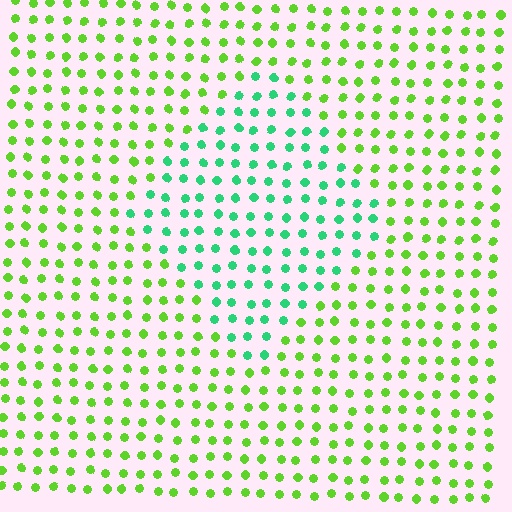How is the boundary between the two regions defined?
The boundary is defined purely by a slight shift in hue (about 46 degrees). Spacing, size, and orientation are identical on both sides.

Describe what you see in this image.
The image is filled with small lime elements in a uniform arrangement. A diamond-shaped region is visible where the elements are tinted to a slightly different hue, forming a subtle color boundary.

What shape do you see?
I see a diamond.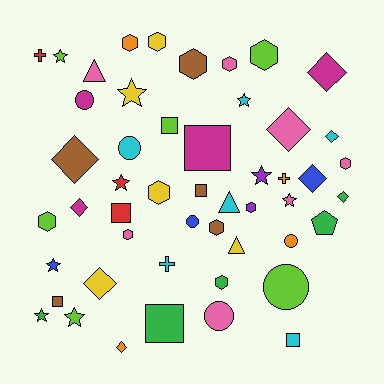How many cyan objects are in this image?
There are 6 cyan objects.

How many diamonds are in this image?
There are 9 diamonds.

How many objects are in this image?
There are 50 objects.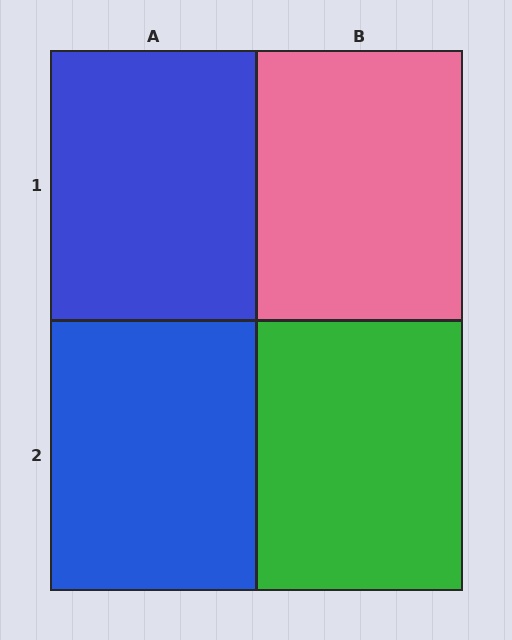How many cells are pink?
1 cell is pink.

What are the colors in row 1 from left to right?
Blue, pink.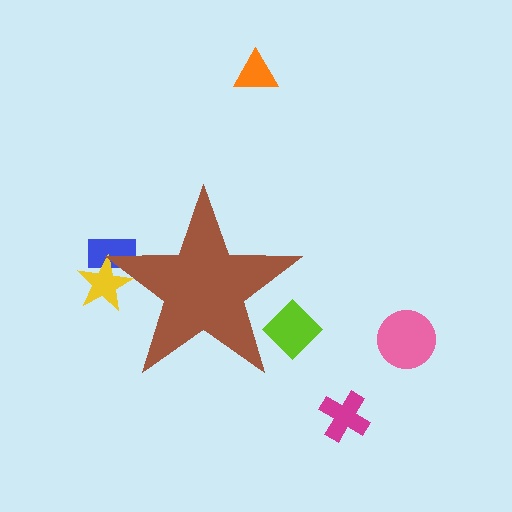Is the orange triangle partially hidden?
No, the orange triangle is fully visible.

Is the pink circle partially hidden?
No, the pink circle is fully visible.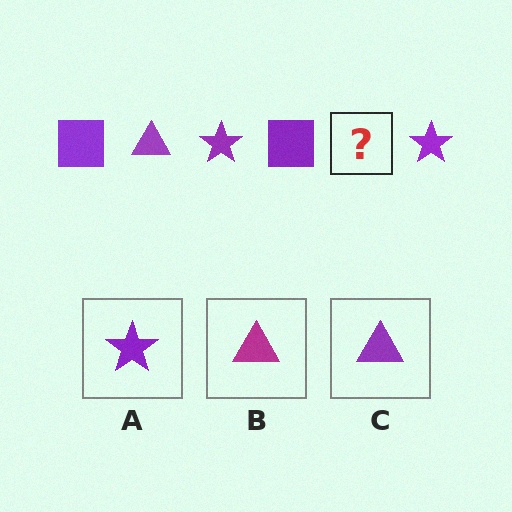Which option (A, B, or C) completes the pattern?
C.